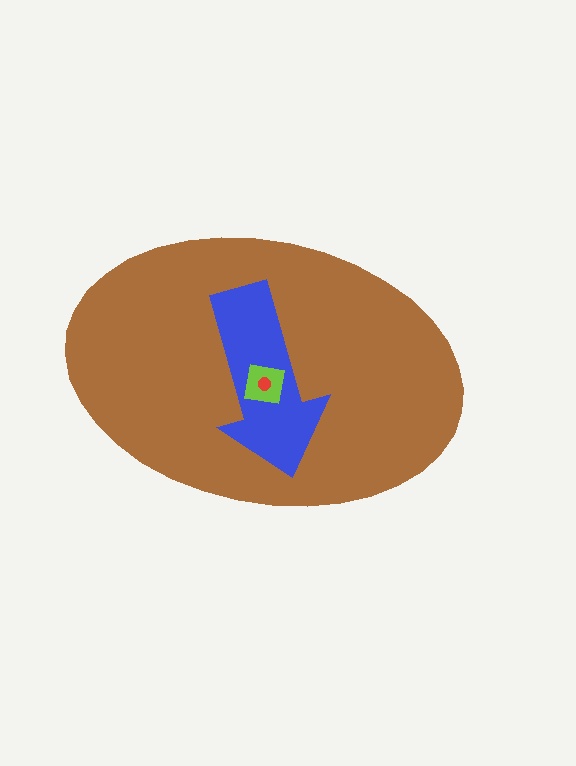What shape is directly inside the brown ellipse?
The blue arrow.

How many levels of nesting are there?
4.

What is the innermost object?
The red circle.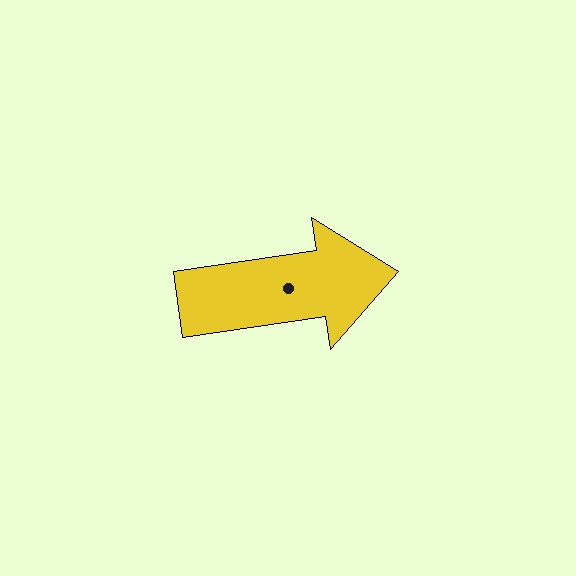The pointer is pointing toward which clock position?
Roughly 3 o'clock.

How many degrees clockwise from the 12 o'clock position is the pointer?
Approximately 82 degrees.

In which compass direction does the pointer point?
East.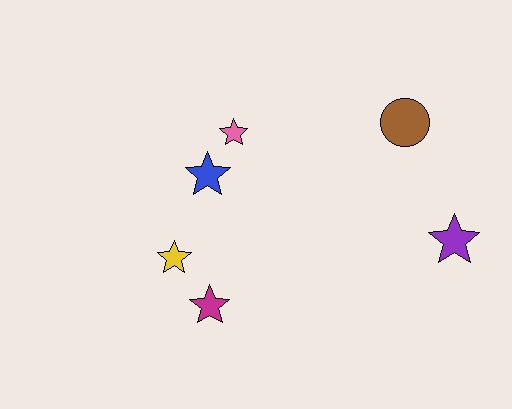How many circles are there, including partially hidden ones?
There is 1 circle.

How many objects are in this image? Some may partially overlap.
There are 6 objects.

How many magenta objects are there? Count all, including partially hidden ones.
There is 1 magenta object.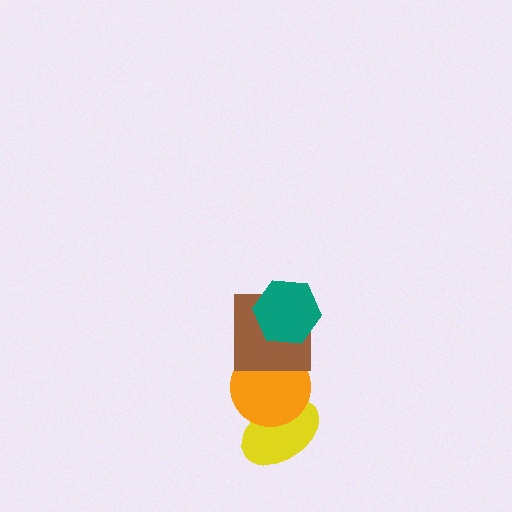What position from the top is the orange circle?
The orange circle is 3rd from the top.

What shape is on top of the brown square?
The teal hexagon is on top of the brown square.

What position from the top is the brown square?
The brown square is 2nd from the top.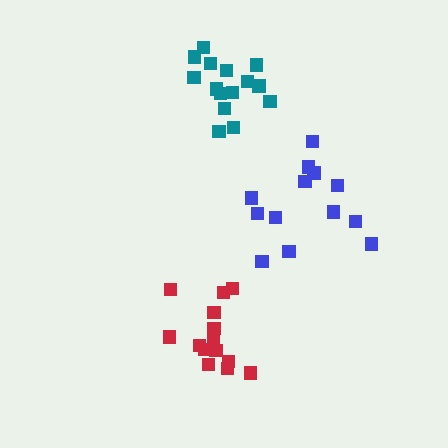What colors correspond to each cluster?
The clusters are colored: blue, teal, red.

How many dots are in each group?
Group 1: 13 dots, Group 2: 15 dots, Group 3: 14 dots (42 total).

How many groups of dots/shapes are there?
There are 3 groups.